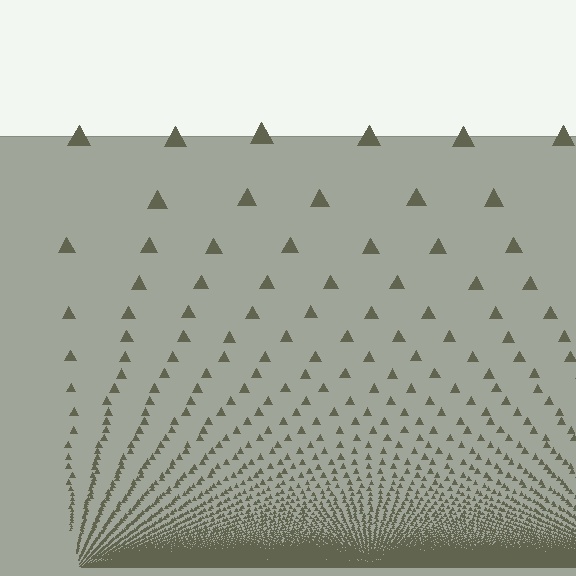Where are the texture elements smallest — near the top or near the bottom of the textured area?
Near the bottom.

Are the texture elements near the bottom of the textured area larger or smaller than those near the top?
Smaller. The gradient is inverted — elements near the bottom are smaller and denser.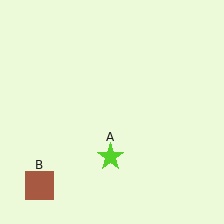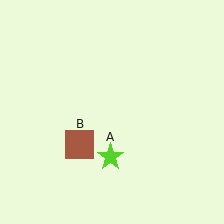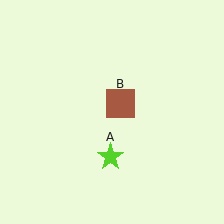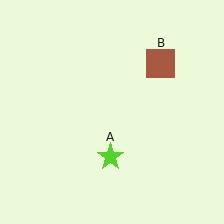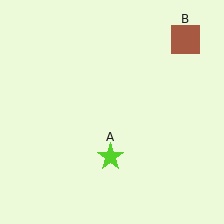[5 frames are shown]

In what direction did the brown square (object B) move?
The brown square (object B) moved up and to the right.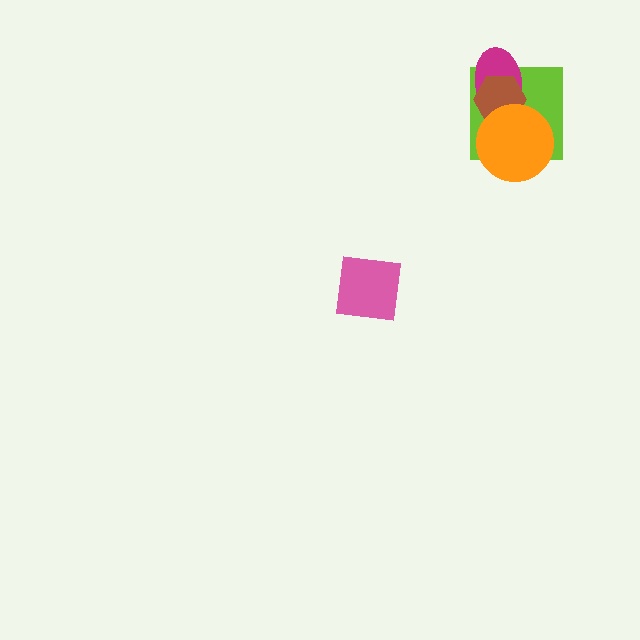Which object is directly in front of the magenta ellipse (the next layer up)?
The brown hexagon is directly in front of the magenta ellipse.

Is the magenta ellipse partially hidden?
Yes, it is partially covered by another shape.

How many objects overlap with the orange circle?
3 objects overlap with the orange circle.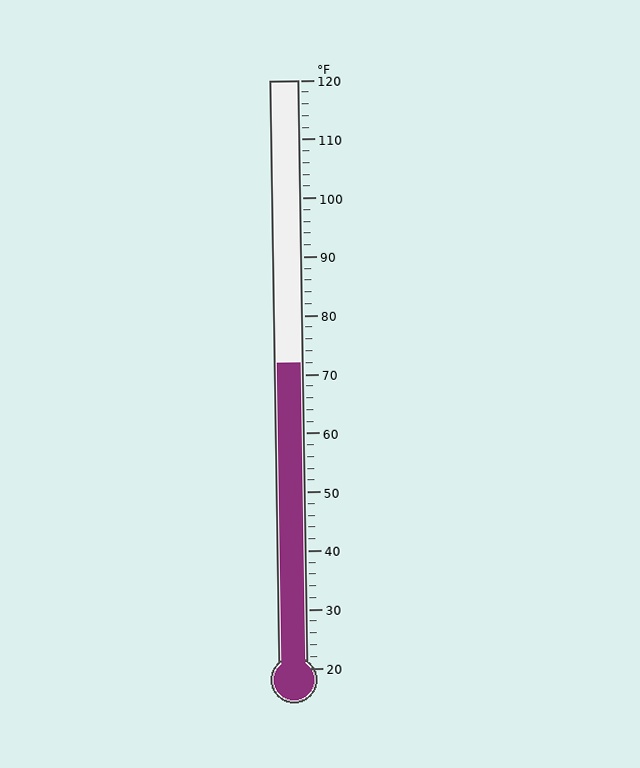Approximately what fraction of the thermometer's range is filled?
The thermometer is filled to approximately 50% of its range.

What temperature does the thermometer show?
The thermometer shows approximately 72°F.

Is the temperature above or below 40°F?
The temperature is above 40°F.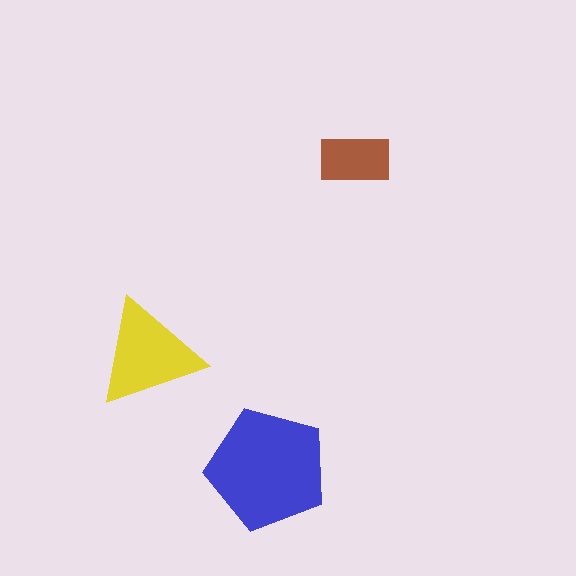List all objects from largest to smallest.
The blue pentagon, the yellow triangle, the brown rectangle.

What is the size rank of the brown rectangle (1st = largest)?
3rd.